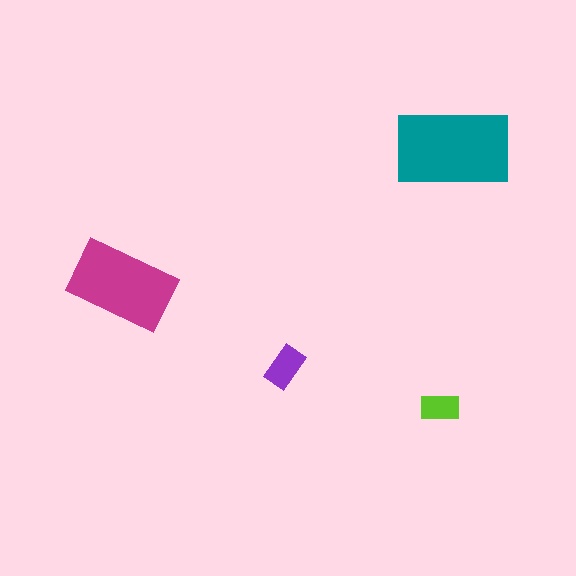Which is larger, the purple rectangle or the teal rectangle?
The teal one.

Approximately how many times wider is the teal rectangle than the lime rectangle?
About 3 times wider.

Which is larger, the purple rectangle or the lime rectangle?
The purple one.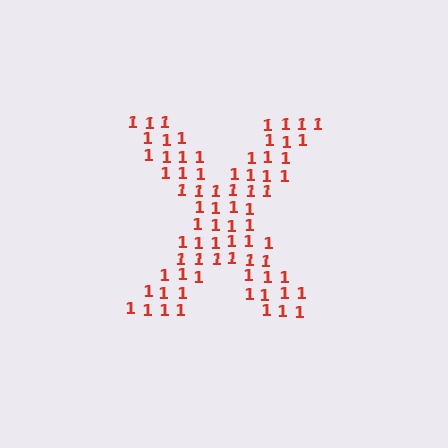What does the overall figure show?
The overall figure shows the letter X.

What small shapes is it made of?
It is made of small digit 1's.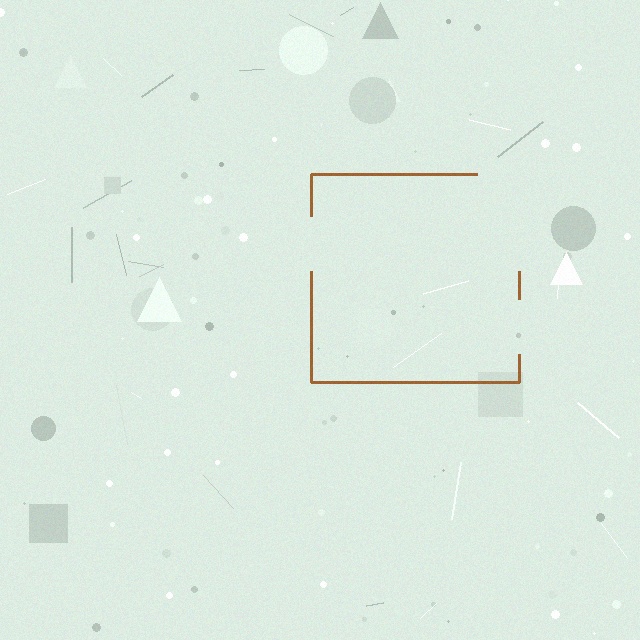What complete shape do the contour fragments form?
The contour fragments form a square.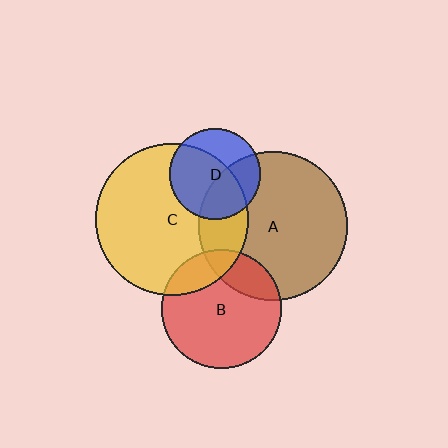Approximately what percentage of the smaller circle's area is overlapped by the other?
Approximately 40%.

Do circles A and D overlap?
Yes.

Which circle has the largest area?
Circle C (yellow).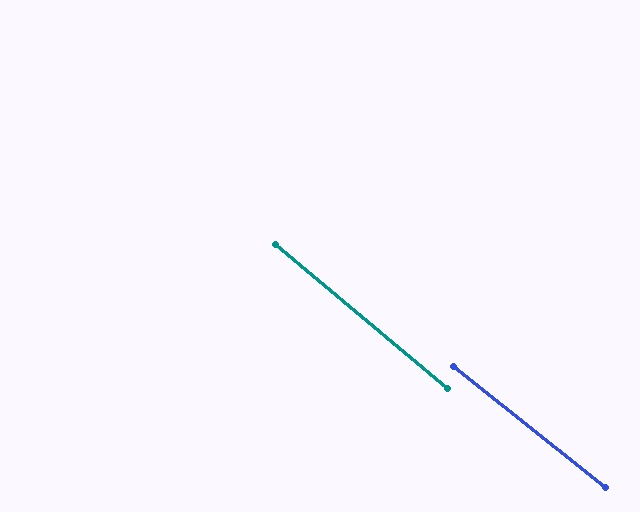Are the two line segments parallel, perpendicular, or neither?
Parallel — their directions differ by only 1.5°.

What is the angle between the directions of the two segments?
Approximately 2 degrees.